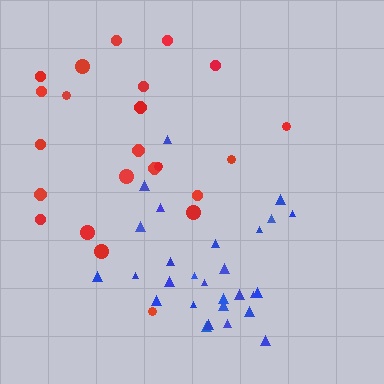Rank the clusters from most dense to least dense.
blue, red.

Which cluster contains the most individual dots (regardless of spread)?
Blue (28).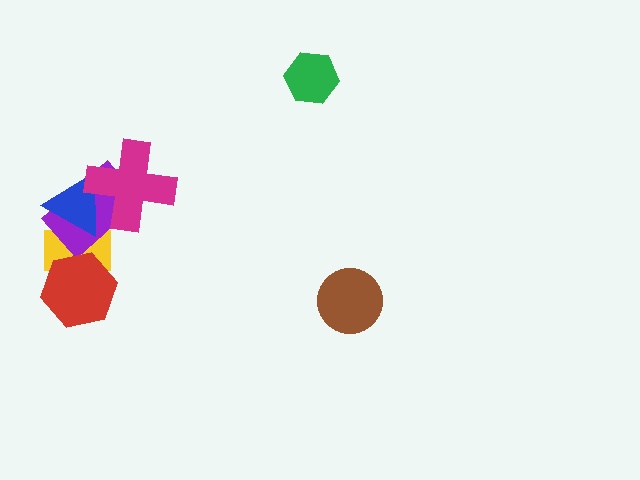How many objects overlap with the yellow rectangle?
3 objects overlap with the yellow rectangle.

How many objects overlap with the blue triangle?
3 objects overlap with the blue triangle.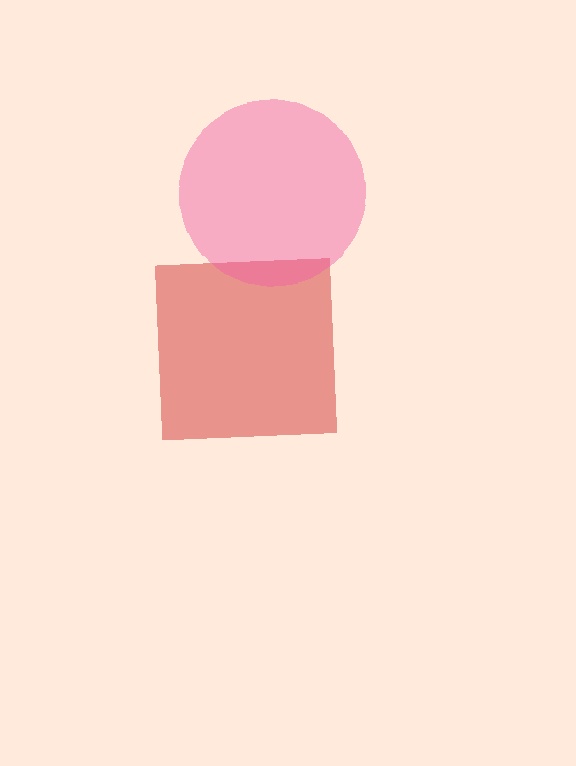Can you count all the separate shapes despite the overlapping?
Yes, there are 2 separate shapes.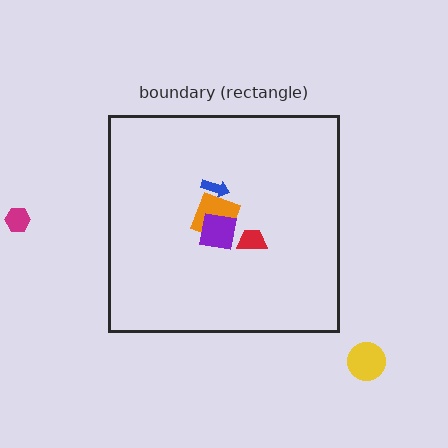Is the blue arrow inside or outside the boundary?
Inside.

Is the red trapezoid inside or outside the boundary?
Inside.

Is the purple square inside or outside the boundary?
Inside.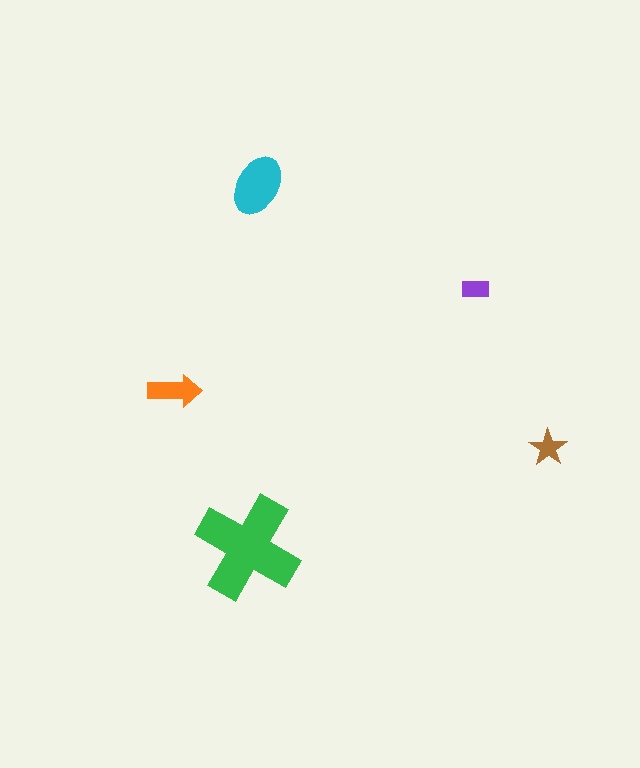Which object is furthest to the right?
The brown star is rightmost.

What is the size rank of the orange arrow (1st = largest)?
3rd.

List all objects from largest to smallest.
The green cross, the cyan ellipse, the orange arrow, the brown star, the purple rectangle.